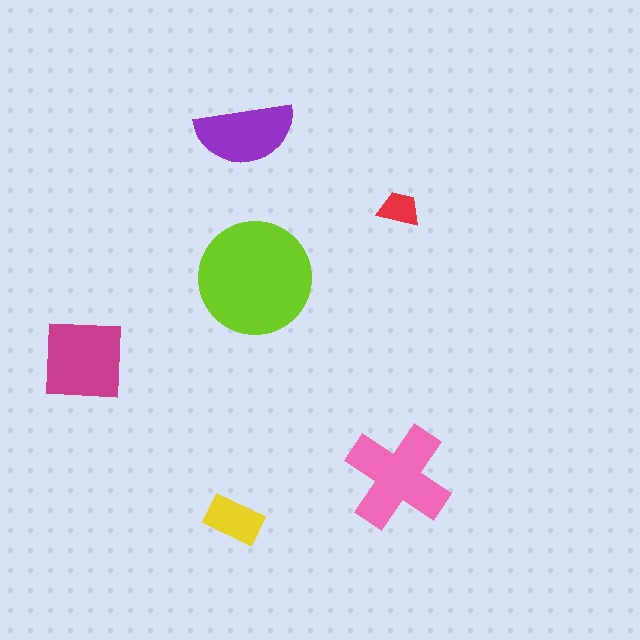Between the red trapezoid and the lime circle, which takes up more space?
The lime circle.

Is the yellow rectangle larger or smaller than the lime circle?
Smaller.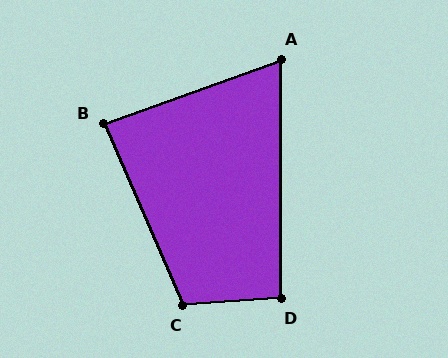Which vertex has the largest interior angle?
C, at approximately 110 degrees.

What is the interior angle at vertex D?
Approximately 94 degrees (approximately right).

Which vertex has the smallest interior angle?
A, at approximately 70 degrees.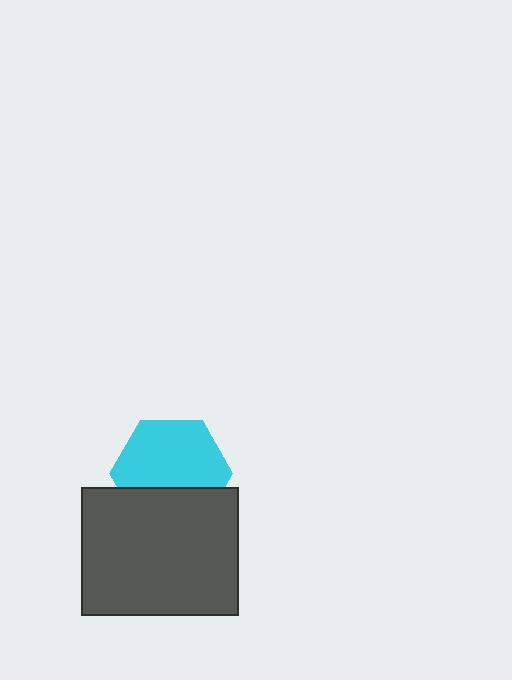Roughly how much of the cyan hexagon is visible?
Most of it is visible (roughly 66%).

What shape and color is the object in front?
The object in front is a dark gray rectangle.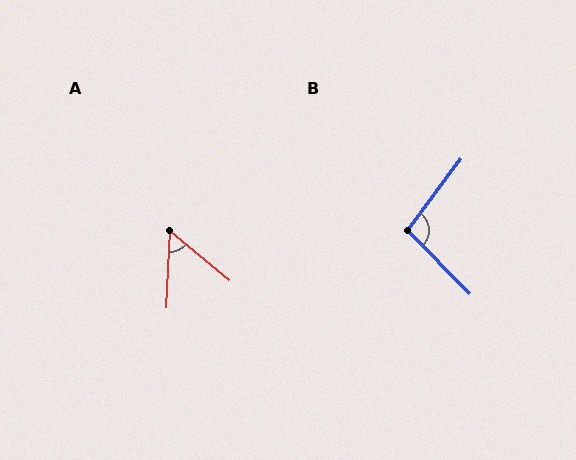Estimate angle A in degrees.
Approximately 53 degrees.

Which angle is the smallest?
A, at approximately 53 degrees.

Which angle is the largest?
B, at approximately 99 degrees.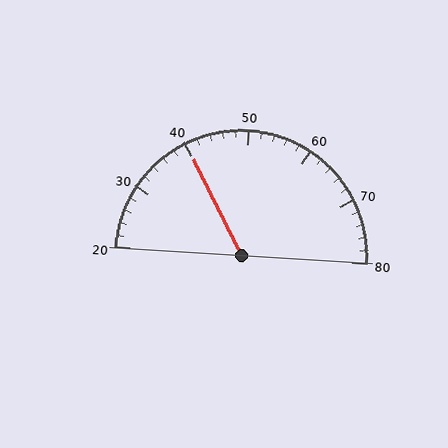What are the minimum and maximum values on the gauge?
The gauge ranges from 20 to 80.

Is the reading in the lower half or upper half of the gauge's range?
The reading is in the lower half of the range (20 to 80).